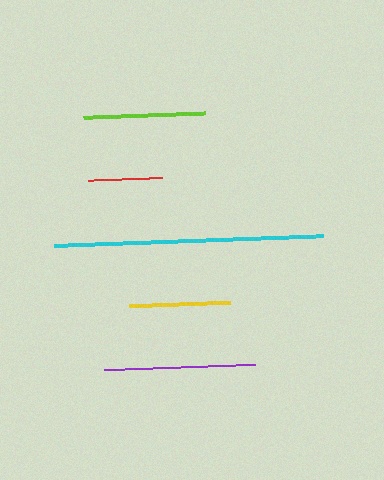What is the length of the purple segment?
The purple segment is approximately 152 pixels long.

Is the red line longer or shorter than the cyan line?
The cyan line is longer than the red line.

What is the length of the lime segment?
The lime segment is approximately 121 pixels long.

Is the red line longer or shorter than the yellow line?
The yellow line is longer than the red line.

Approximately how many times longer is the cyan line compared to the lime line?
The cyan line is approximately 2.2 times the length of the lime line.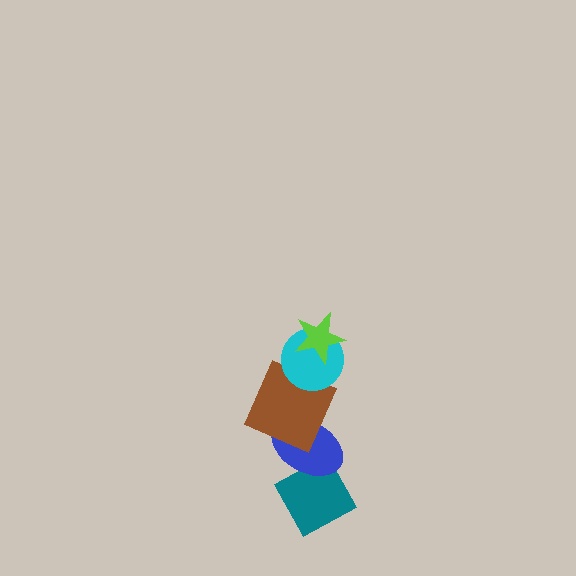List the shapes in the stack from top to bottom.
From top to bottom: the lime star, the cyan circle, the brown square, the blue ellipse, the teal diamond.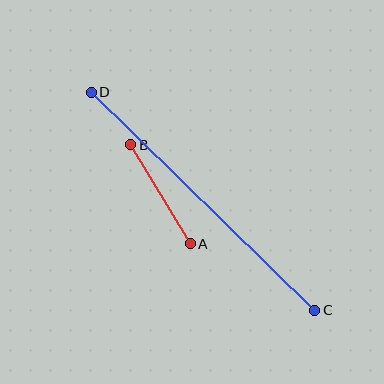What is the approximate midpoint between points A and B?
The midpoint is at approximately (161, 194) pixels.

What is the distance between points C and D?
The distance is approximately 312 pixels.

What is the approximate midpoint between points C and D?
The midpoint is at approximately (203, 201) pixels.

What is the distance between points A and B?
The distance is approximately 116 pixels.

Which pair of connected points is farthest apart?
Points C and D are farthest apart.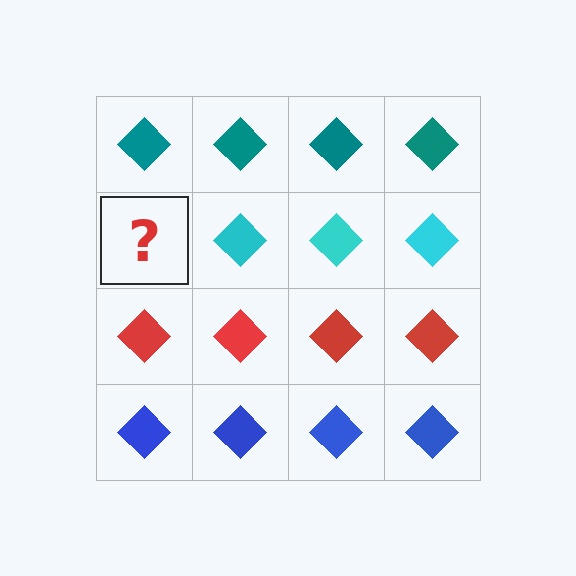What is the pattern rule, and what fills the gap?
The rule is that each row has a consistent color. The gap should be filled with a cyan diamond.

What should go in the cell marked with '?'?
The missing cell should contain a cyan diamond.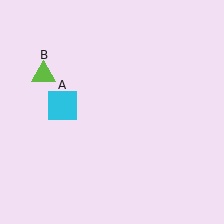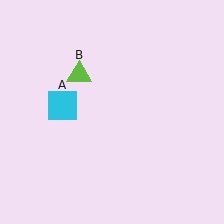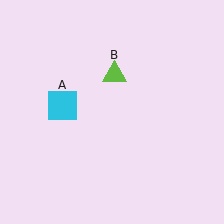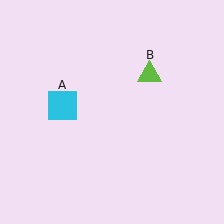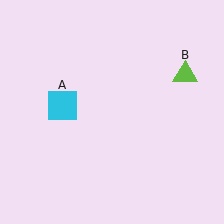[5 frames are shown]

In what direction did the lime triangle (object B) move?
The lime triangle (object B) moved right.